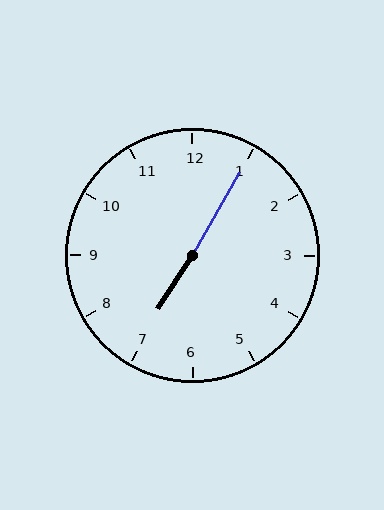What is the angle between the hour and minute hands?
Approximately 178 degrees.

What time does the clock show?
7:05.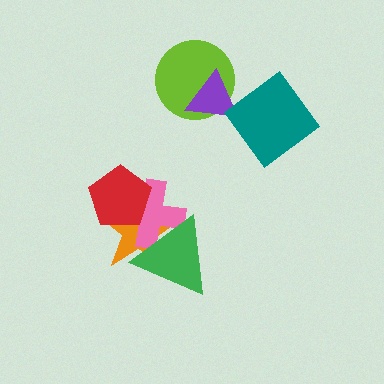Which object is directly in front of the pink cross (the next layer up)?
The green triangle is directly in front of the pink cross.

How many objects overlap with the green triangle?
2 objects overlap with the green triangle.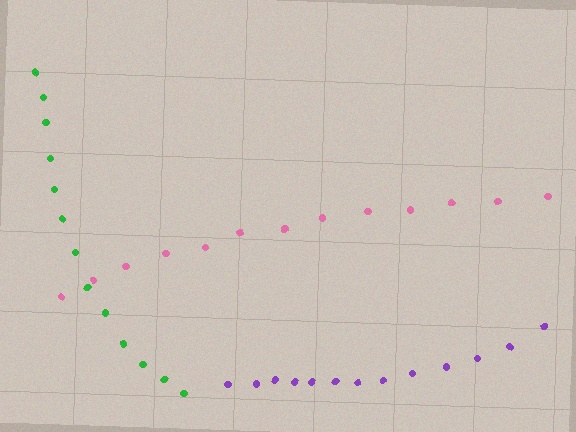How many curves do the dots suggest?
There are 3 distinct paths.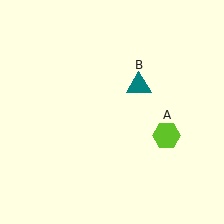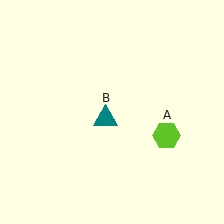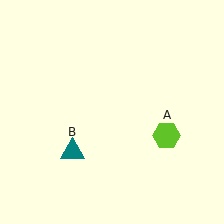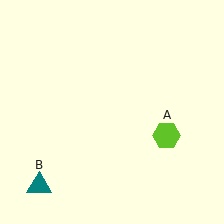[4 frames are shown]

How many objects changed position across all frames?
1 object changed position: teal triangle (object B).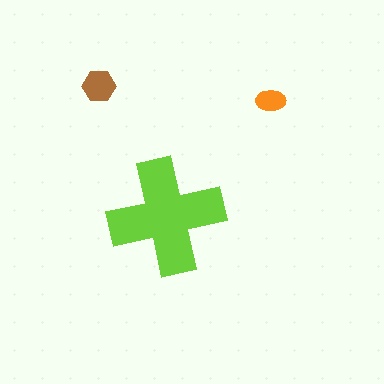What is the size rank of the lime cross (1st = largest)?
1st.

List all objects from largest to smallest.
The lime cross, the brown hexagon, the orange ellipse.